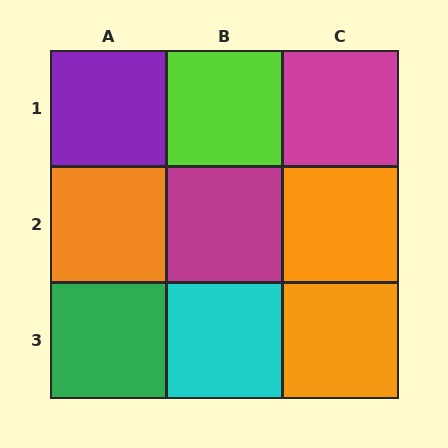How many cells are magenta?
2 cells are magenta.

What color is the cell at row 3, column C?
Orange.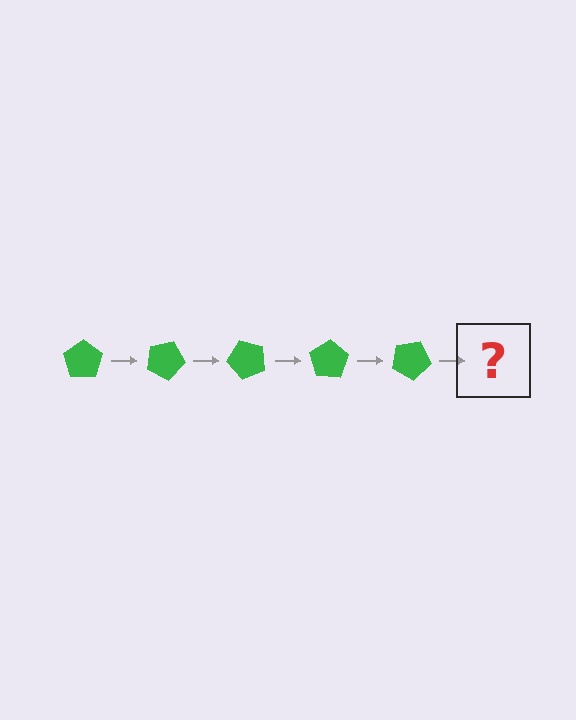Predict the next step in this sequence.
The next step is a green pentagon rotated 125 degrees.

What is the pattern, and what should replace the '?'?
The pattern is that the pentagon rotates 25 degrees each step. The '?' should be a green pentagon rotated 125 degrees.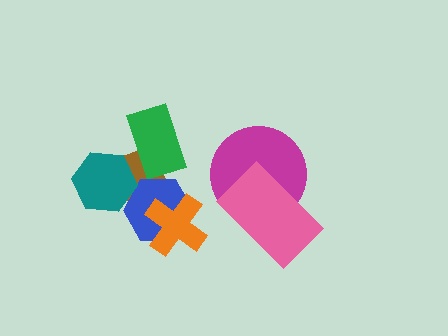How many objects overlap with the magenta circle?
1 object overlaps with the magenta circle.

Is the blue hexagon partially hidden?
Yes, it is partially covered by another shape.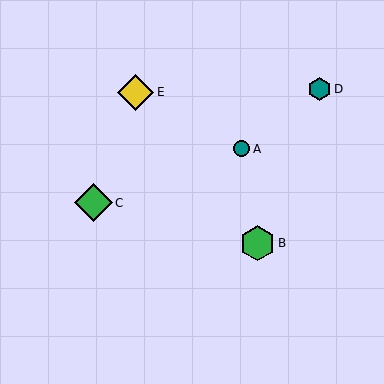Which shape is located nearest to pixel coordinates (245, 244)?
The green hexagon (labeled B) at (258, 243) is nearest to that location.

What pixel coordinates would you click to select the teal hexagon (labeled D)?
Click at (319, 89) to select the teal hexagon D.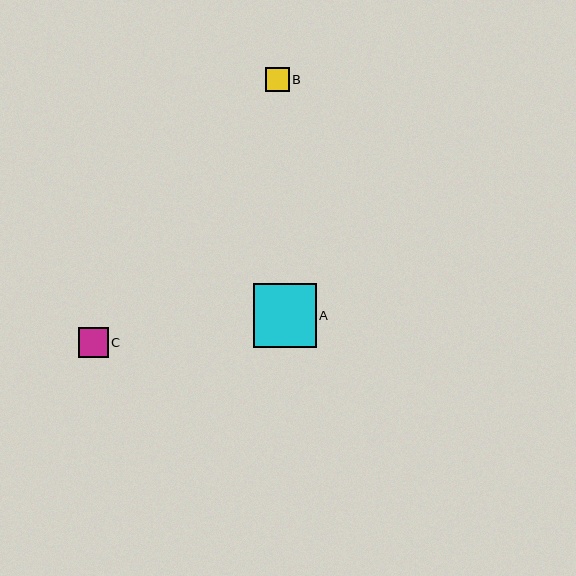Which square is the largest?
Square A is the largest with a size of approximately 63 pixels.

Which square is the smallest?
Square B is the smallest with a size of approximately 24 pixels.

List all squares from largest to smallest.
From largest to smallest: A, C, B.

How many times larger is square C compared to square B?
Square C is approximately 1.3 times the size of square B.